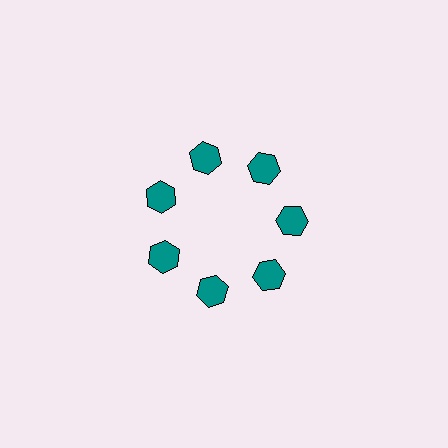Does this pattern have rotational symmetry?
Yes, this pattern has 7-fold rotational symmetry. It looks the same after rotating 51 degrees around the center.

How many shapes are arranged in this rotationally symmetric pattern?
There are 7 shapes, arranged in 7 groups of 1.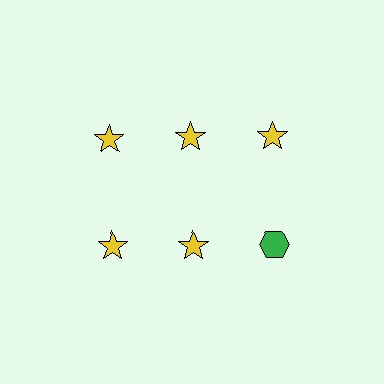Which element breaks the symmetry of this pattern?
The green hexagon in the second row, center column breaks the symmetry. All other shapes are yellow stars.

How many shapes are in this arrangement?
There are 6 shapes arranged in a grid pattern.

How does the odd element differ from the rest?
It differs in both color (green instead of yellow) and shape (hexagon instead of star).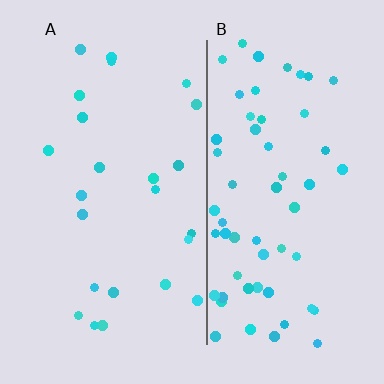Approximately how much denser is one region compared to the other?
Approximately 2.4× — region B over region A.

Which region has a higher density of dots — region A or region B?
B (the right).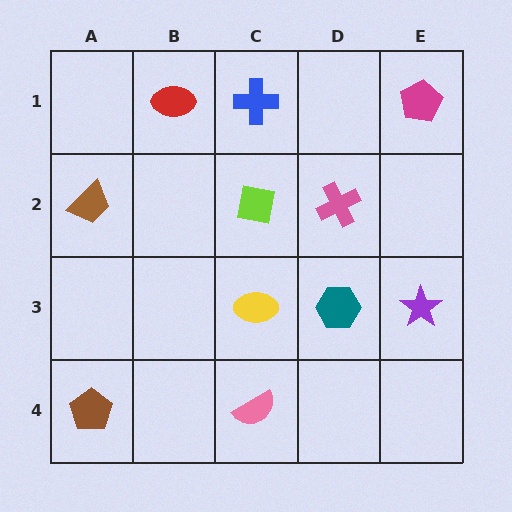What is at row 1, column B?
A red ellipse.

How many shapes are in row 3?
3 shapes.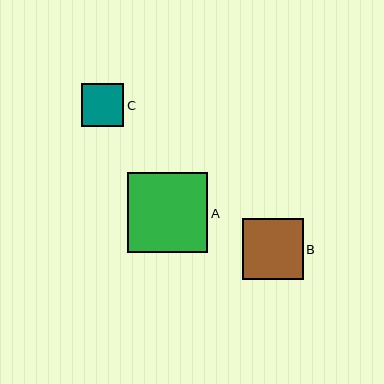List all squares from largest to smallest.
From largest to smallest: A, B, C.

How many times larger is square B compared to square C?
Square B is approximately 1.4 times the size of square C.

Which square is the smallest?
Square C is the smallest with a size of approximately 43 pixels.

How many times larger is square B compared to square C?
Square B is approximately 1.4 times the size of square C.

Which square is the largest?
Square A is the largest with a size of approximately 80 pixels.